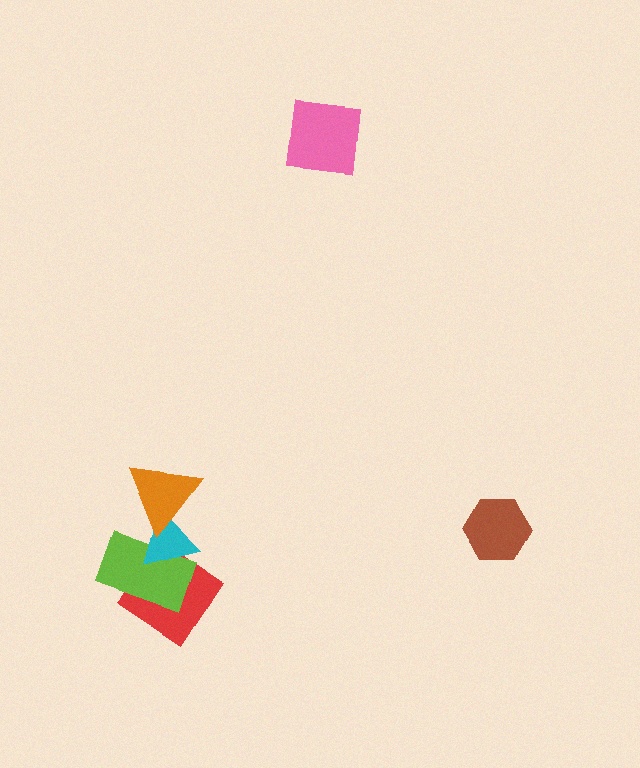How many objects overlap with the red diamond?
2 objects overlap with the red diamond.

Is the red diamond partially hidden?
Yes, it is partially covered by another shape.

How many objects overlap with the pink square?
0 objects overlap with the pink square.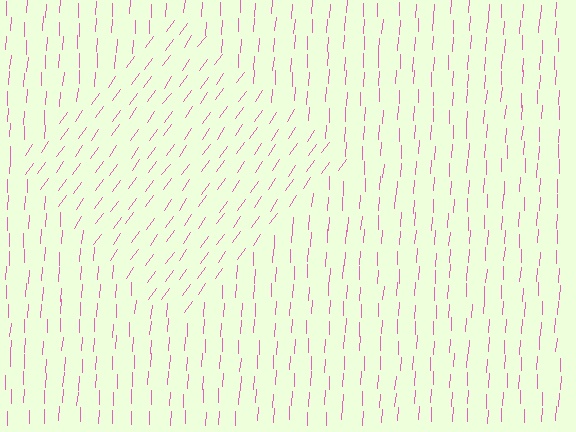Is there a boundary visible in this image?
Yes, there is a texture boundary formed by a change in line orientation.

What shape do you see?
I see a diamond.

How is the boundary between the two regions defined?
The boundary is defined purely by a change in line orientation (approximately 32 degrees difference). All lines are the same color and thickness.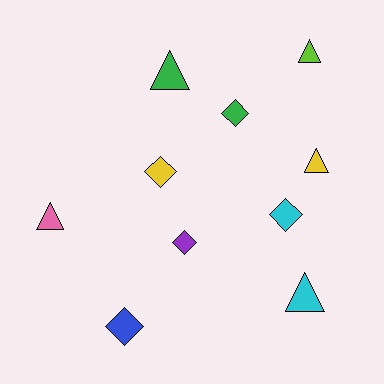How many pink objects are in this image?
There is 1 pink object.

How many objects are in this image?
There are 10 objects.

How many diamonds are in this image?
There are 5 diamonds.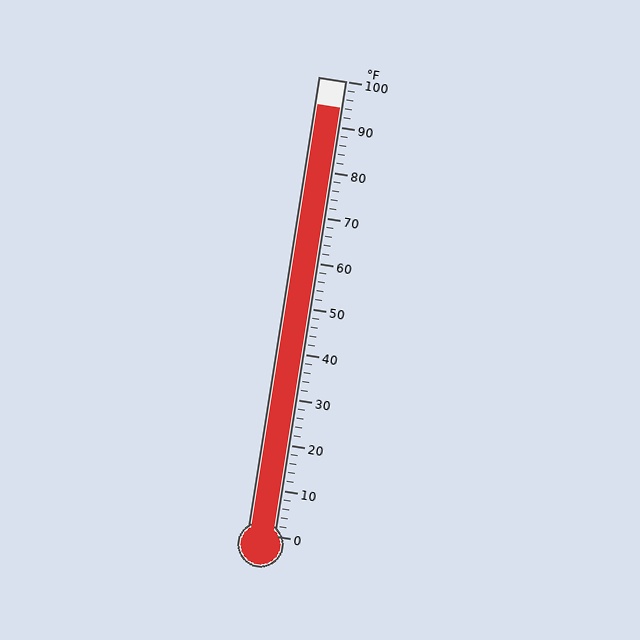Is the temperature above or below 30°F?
The temperature is above 30°F.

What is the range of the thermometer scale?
The thermometer scale ranges from 0°F to 100°F.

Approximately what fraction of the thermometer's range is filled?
The thermometer is filled to approximately 95% of its range.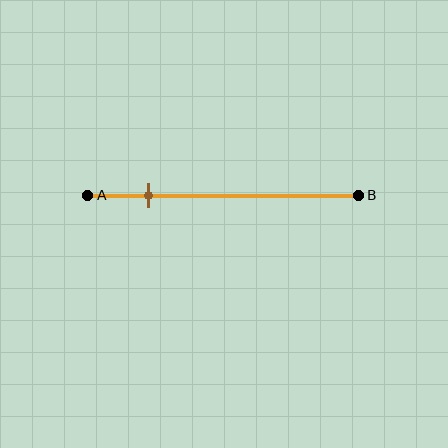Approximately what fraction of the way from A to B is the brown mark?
The brown mark is approximately 25% of the way from A to B.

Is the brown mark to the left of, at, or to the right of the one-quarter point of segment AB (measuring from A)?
The brown mark is approximately at the one-quarter point of segment AB.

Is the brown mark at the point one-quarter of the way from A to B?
Yes, the mark is approximately at the one-quarter point.